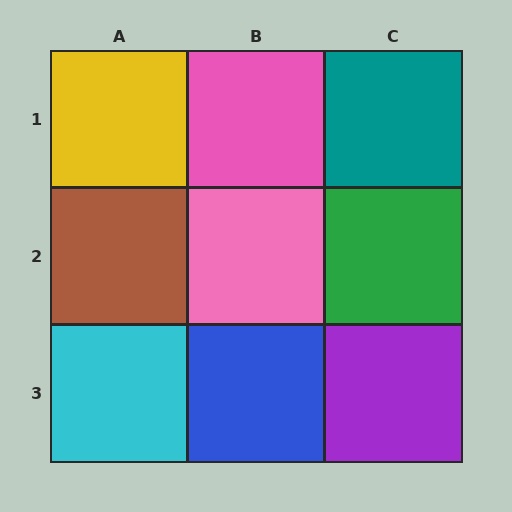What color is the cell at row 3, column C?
Purple.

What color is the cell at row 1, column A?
Yellow.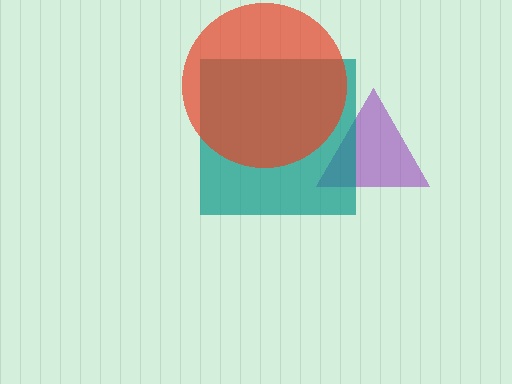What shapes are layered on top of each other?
The layered shapes are: a purple triangle, a teal square, a red circle.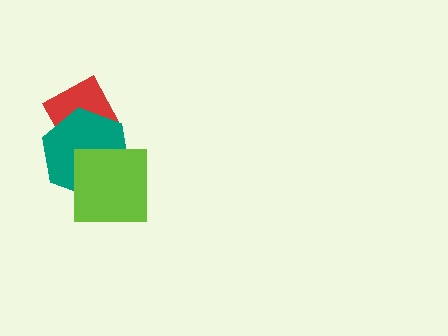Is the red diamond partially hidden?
Yes, it is partially covered by another shape.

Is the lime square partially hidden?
No, no other shape covers it.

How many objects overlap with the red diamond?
1 object overlaps with the red diamond.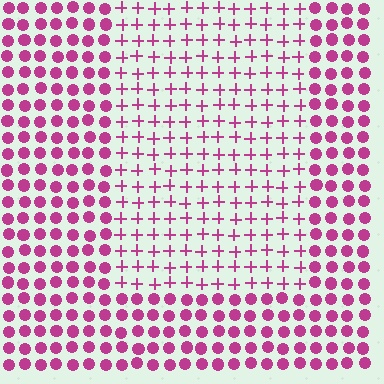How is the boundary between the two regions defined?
The boundary is defined by a change in element shape: plus signs inside vs. circles outside. All elements share the same color and spacing.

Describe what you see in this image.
The image is filled with small magenta elements arranged in a uniform grid. A rectangle-shaped region contains plus signs, while the surrounding area contains circles. The boundary is defined purely by the change in element shape.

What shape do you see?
I see a rectangle.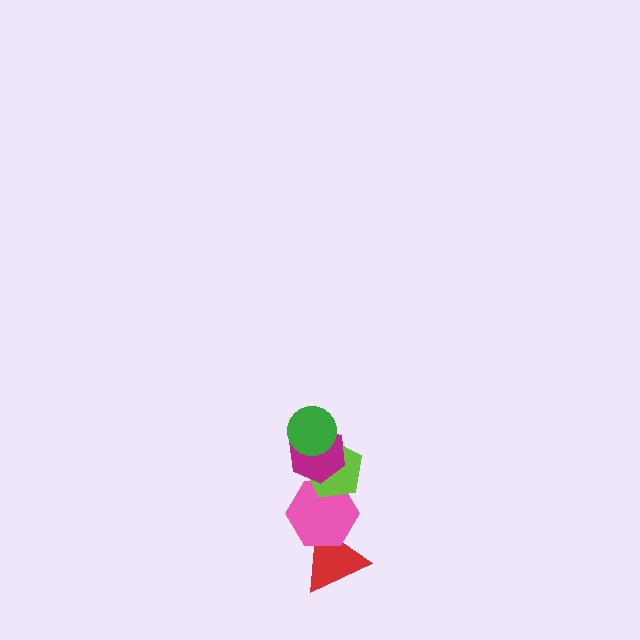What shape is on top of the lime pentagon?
The magenta hexagon is on top of the lime pentagon.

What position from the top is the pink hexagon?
The pink hexagon is 4th from the top.